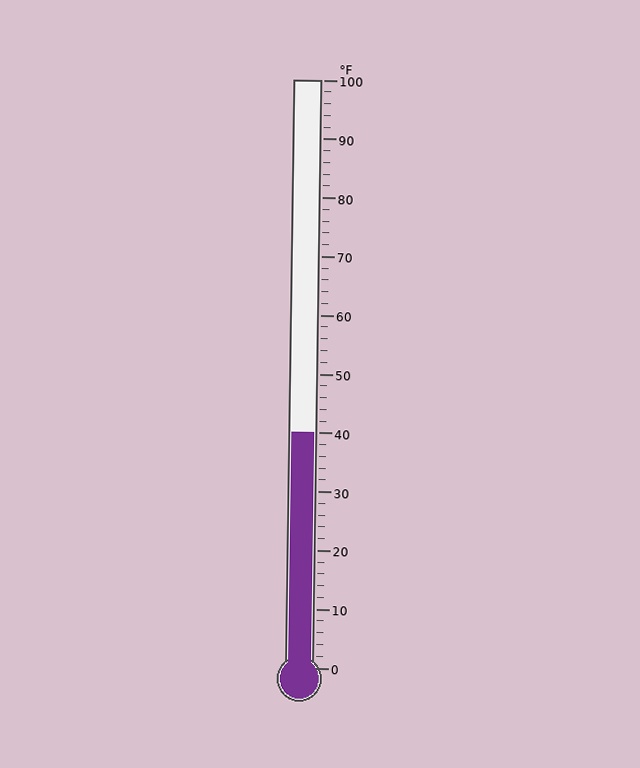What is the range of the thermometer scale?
The thermometer scale ranges from 0°F to 100°F.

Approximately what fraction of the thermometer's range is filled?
The thermometer is filled to approximately 40% of its range.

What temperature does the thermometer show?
The thermometer shows approximately 40°F.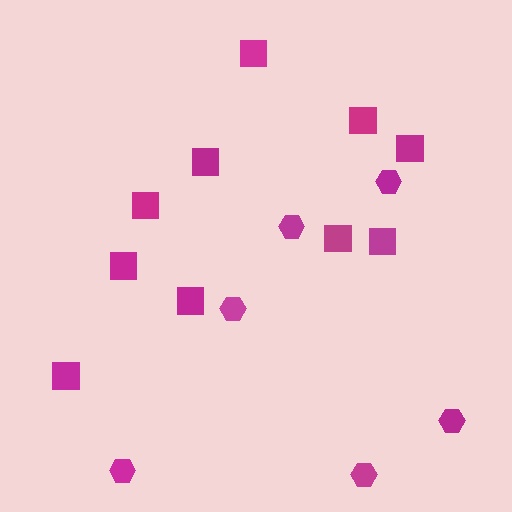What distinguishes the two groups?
There are 2 groups: one group of squares (10) and one group of hexagons (6).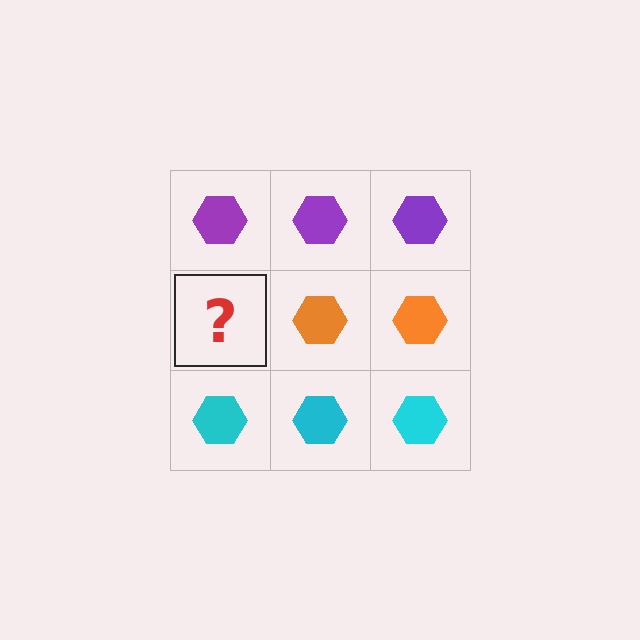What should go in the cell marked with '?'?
The missing cell should contain an orange hexagon.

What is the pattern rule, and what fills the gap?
The rule is that each row has a consistent color. The gap should be filled with an orange hexagon.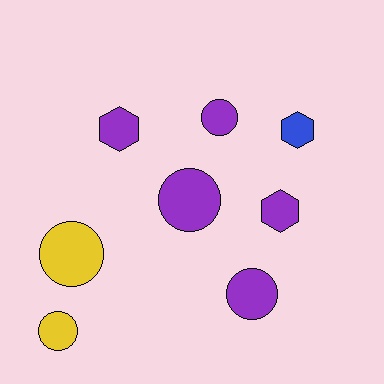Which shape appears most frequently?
Circle, with 5 objects.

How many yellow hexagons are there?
There are no yellow hexagons.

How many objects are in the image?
There are 8 objects.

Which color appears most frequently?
Purple, with 5 objects.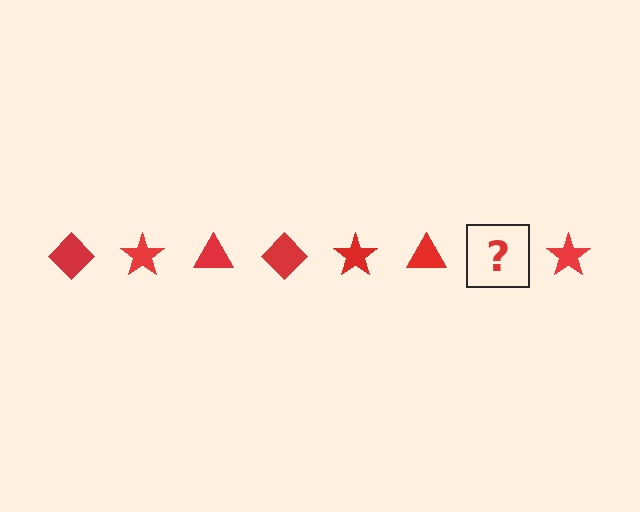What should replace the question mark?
The question mark should be replaced with a red diamond.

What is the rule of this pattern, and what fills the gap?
The rule is that the pattern cycles through diamond, star, triangle shapes in red. The gap should be filled with a red diamond.